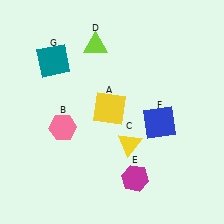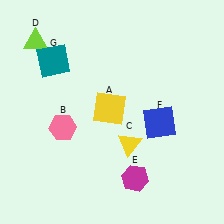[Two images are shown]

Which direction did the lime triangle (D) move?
The lime triangle (D) moved left.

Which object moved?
The lime triangle (D) moved left.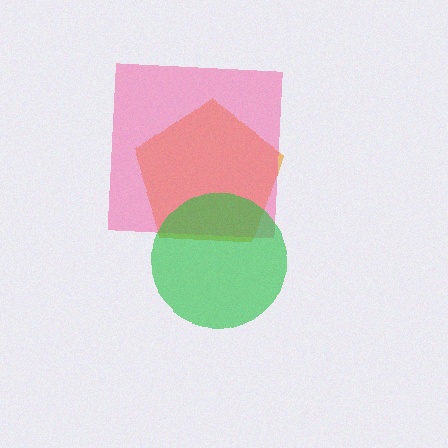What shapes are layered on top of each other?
The layered shapes are: an orange pentagon, a pink square, a green circle.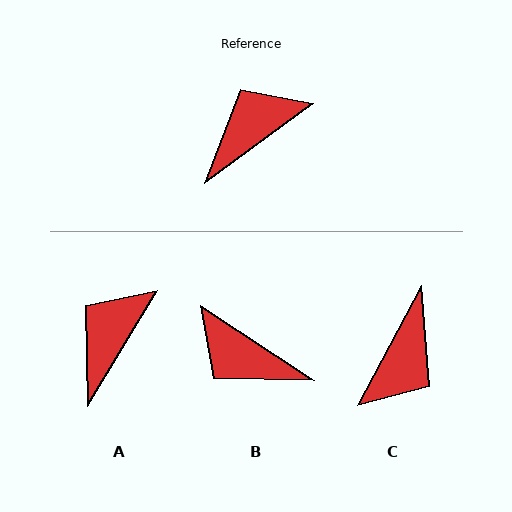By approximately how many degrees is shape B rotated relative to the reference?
Approximately 110 degrees counter-clockwise.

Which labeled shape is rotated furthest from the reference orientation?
C, about 155 degrees away.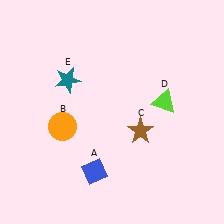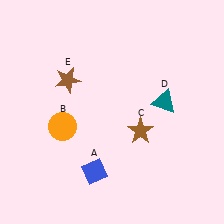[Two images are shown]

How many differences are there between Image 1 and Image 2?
There are 2 differences between the two images.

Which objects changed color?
D changed from lime to teal. E changed from teal to brown.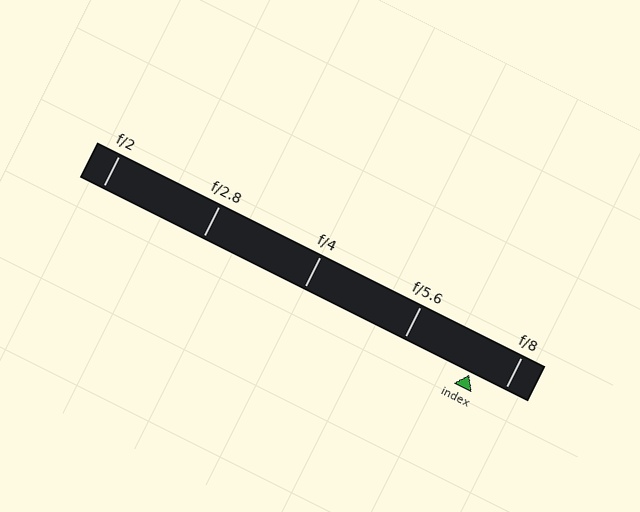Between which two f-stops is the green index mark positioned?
The index mark is between f/5.6 and f/8.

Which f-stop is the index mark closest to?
The index mark is closest to f/8.